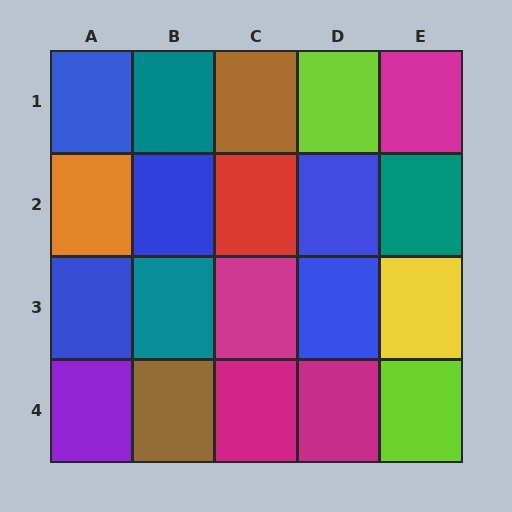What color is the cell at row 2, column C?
Red.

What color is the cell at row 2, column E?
Teal.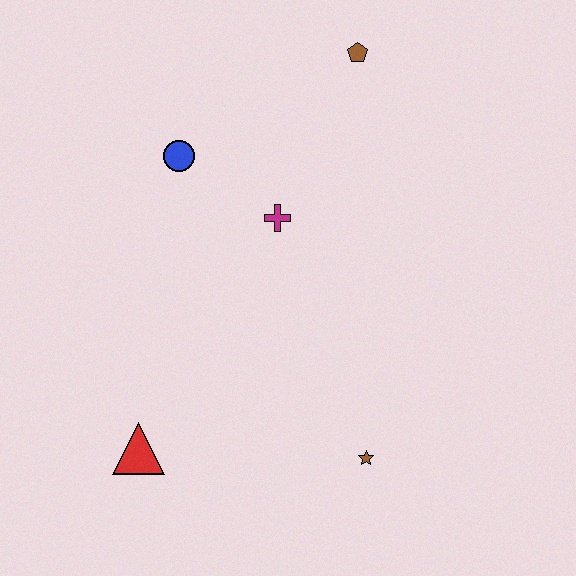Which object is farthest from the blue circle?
The brown star is farthest from the blue circle.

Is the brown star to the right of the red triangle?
Yes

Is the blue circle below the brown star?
No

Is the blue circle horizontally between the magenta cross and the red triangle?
Yes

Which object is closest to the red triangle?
The brown star is closest to the red triangle.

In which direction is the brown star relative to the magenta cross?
The brown star is below the magenta cross.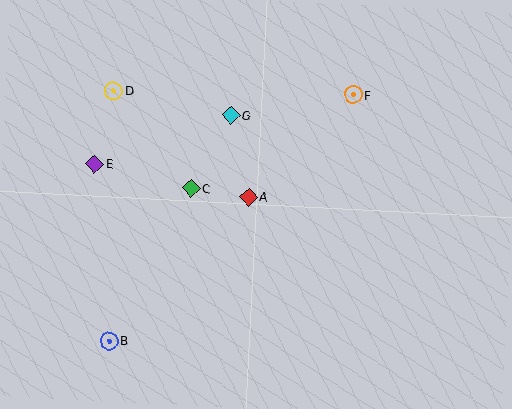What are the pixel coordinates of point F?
Point F is at (353, 95).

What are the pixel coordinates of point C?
Point C is at (191, 188).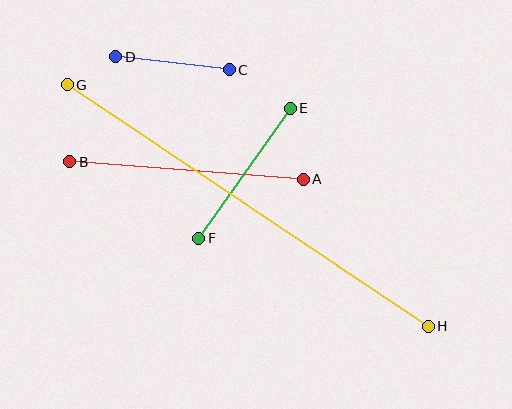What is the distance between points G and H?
The distance is approximately 435 pixels.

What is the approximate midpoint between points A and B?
The midpoint is at approximately (186, 170) pixels.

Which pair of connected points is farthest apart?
Points G and H are farthest apart.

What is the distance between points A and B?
The distance is approximately 234 pixels.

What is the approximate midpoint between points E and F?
The midpoint is at approximately (245, 173) pixels.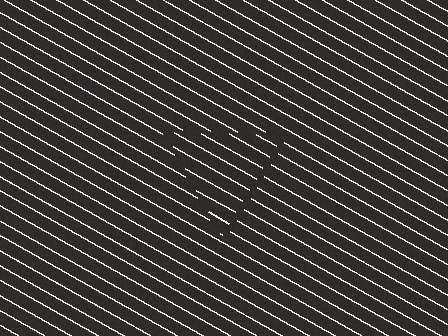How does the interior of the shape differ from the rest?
The interior of the shape contains the same grating, shifted by half a period — the contour is defined by the phase discontinuity where line-ends from the inner and outer gratings abut.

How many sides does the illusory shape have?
3 sides — the line-ends trace a triangle.